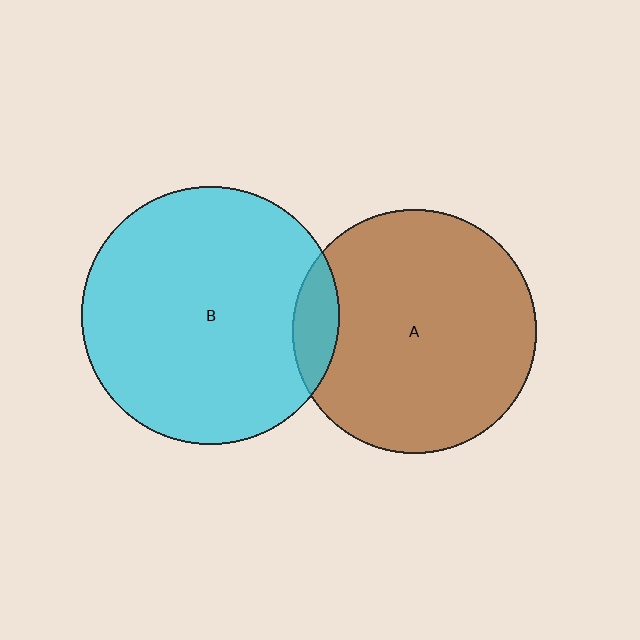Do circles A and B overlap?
Yes.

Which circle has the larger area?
Circle B (cyan).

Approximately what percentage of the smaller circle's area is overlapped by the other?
Approximately 10%.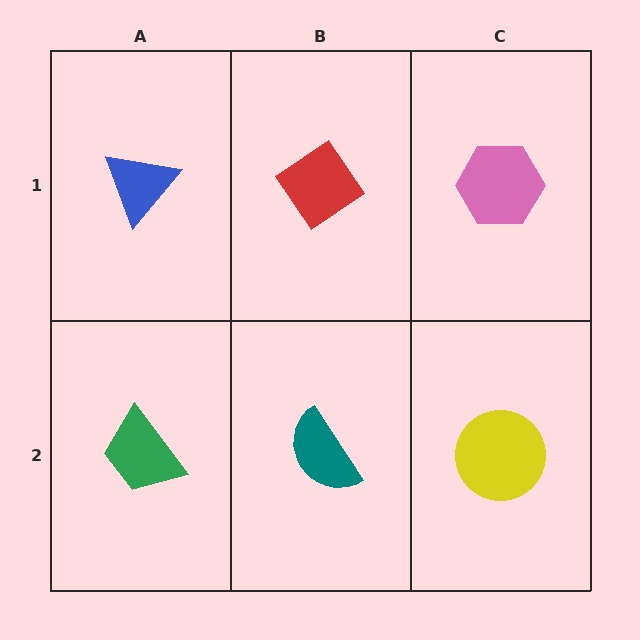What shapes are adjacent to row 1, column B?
A teal semicircle (row 2, column B), a blue triangle (row 1, column A), a pink hexagon (row 1, column C).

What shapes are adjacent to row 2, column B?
A red diamond (row 1, column B), a green trapezoid (row 2, column A), a yellow circle (row 2, column C).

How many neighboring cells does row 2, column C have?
2.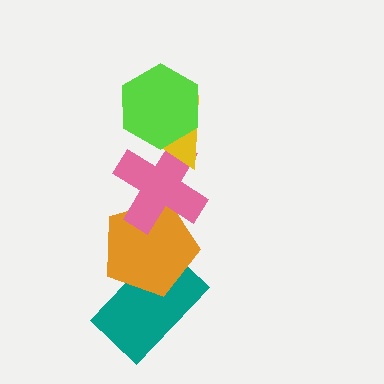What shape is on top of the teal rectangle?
The orange pentagon is on top of the teal rectangle.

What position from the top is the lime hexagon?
The lime hexagon is 1st from the top.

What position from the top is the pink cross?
The pink cross is 3rd from the top.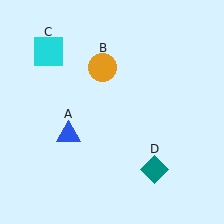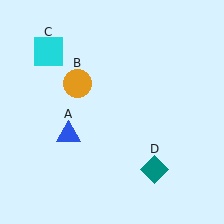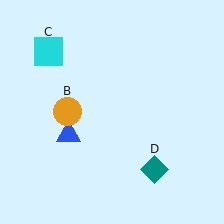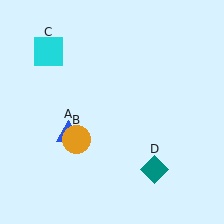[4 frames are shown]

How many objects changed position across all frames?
1 object changed position: orange circle (object B).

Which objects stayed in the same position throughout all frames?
Blue triangle (object A) and cyan square (object C) and teal diamond (object D) remained stationary.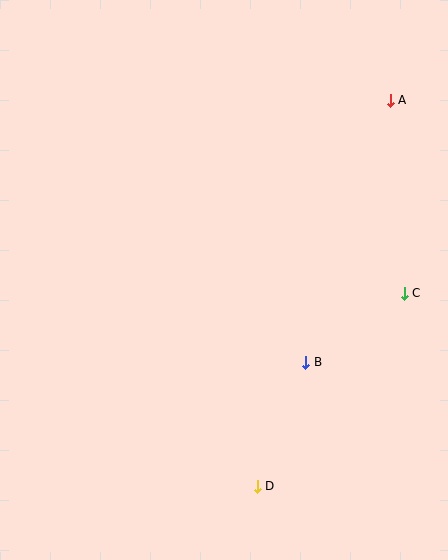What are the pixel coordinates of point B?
Point B is at (306, 362).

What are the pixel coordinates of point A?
Point A is at (390, 100).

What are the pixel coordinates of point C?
Point C is at (404, 293).